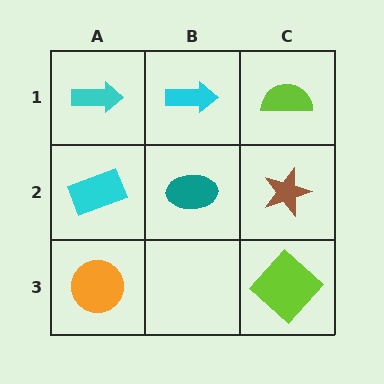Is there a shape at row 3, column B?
No, that cell is empty.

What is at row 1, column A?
A cyan arrow.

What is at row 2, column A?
A cyan rectangle.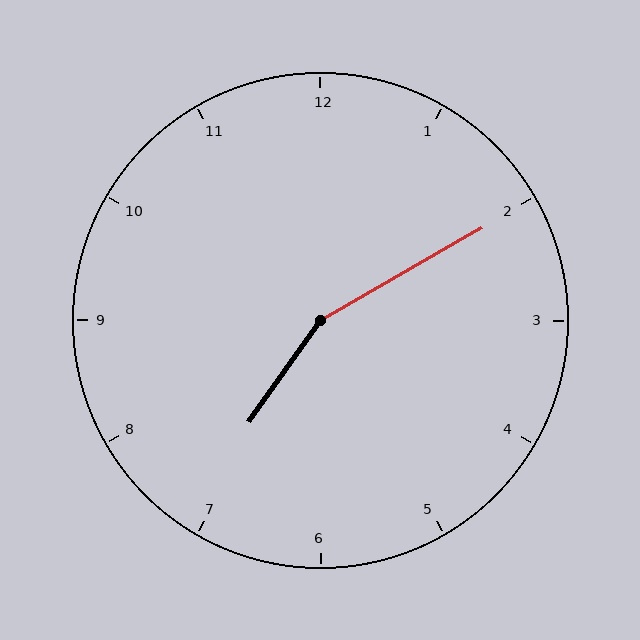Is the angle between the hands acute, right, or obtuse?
It is obtuse.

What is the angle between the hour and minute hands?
Approximately 155 degrees.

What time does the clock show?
7:10.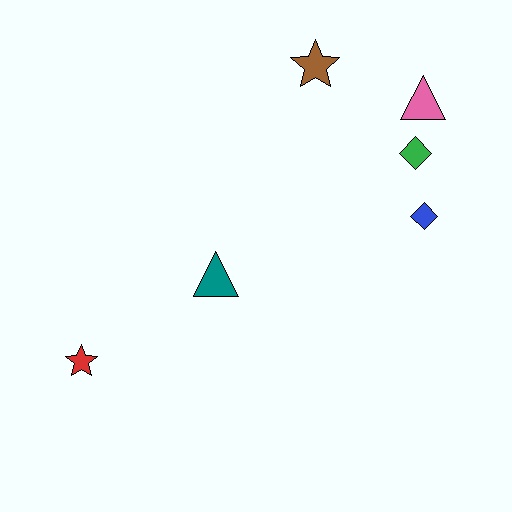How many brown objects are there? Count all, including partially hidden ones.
There is 1 brown object.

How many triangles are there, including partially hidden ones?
There are 2 triangles.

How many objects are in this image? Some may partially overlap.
There are 6 objects.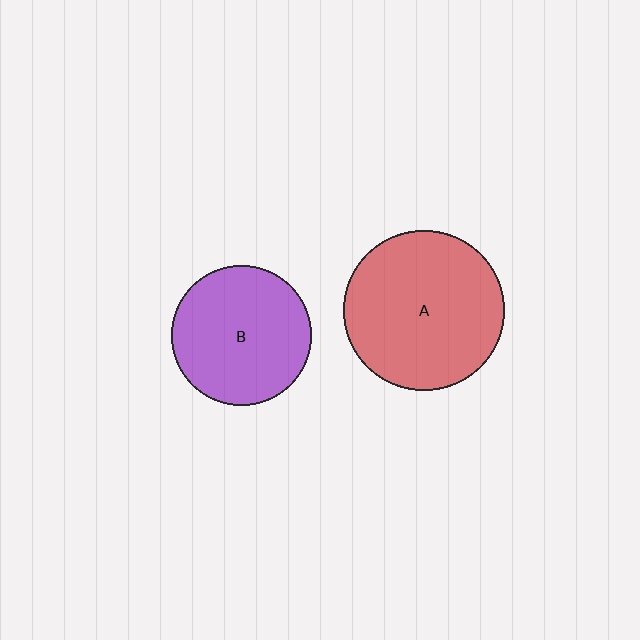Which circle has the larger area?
Circle A (red).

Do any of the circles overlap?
No, none of the circles overlap.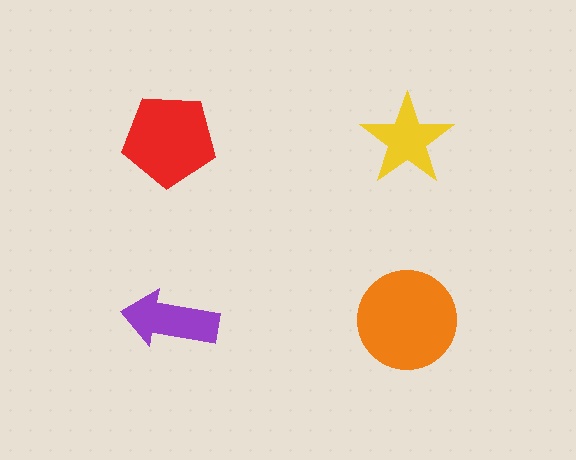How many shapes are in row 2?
2 shapes.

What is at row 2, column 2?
An orange circle.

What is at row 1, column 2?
A yellow star.